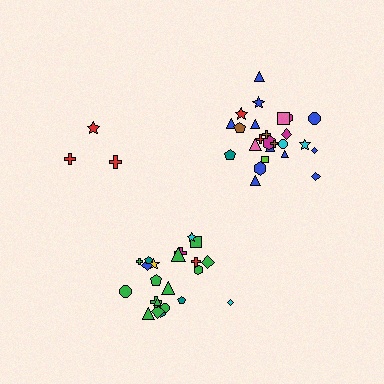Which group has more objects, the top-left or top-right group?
The top-right group.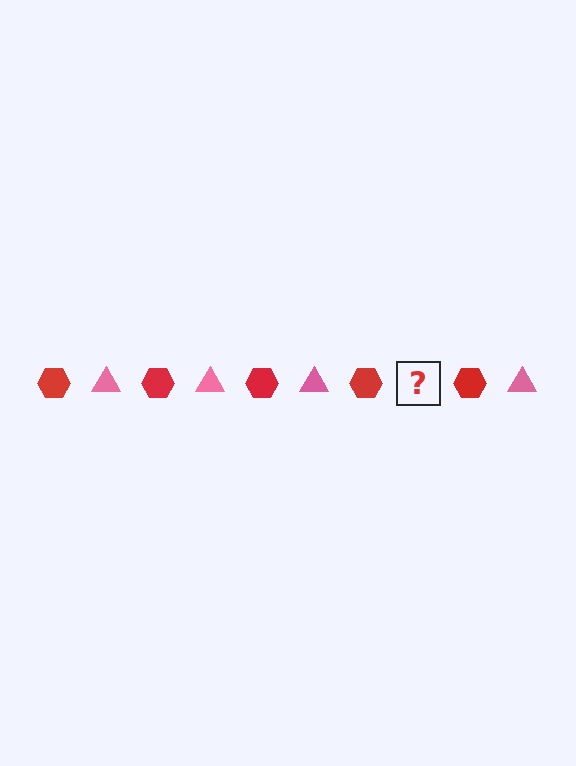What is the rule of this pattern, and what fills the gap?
The rule is that the pattern alternates between red hexagon and pink triangle. The gap should be filled with a pink triangle.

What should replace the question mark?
The question mark should be replaced with a pink triangle.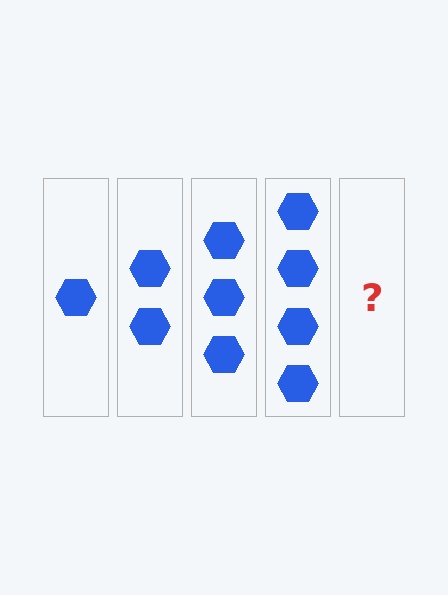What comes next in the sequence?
The next element should be 5 hexagons.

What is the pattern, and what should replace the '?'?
The pattern is that each step adds one more hexagon. The '?' should be 5 hexagons.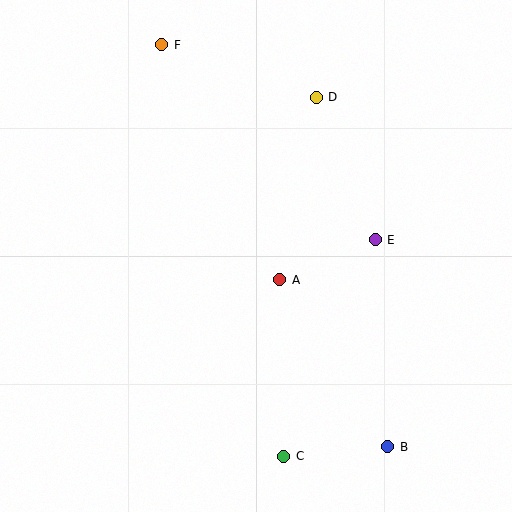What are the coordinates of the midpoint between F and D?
The midpoint between F and D is at (239, 71).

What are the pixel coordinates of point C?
Point C is at (284, 456).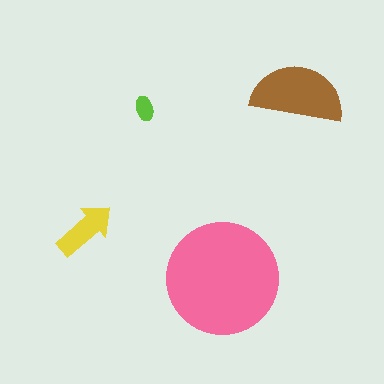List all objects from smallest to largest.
The lime ellipse, the yellow arrow, the brown semicircle, the pink circle.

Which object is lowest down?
The pink circle is bottommost.